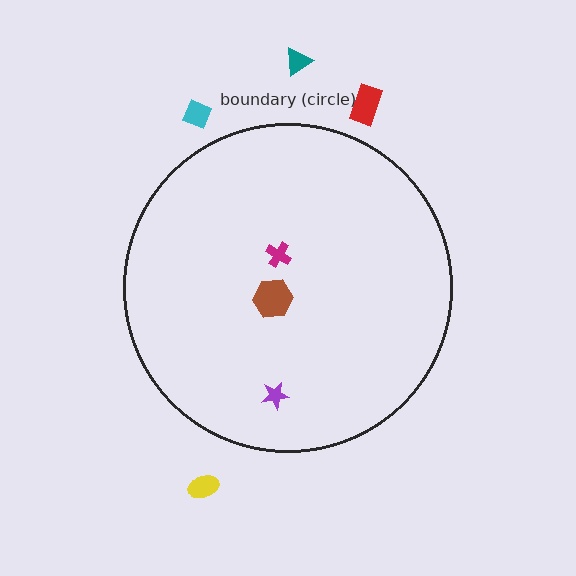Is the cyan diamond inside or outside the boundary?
Outside.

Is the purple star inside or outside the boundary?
Inside.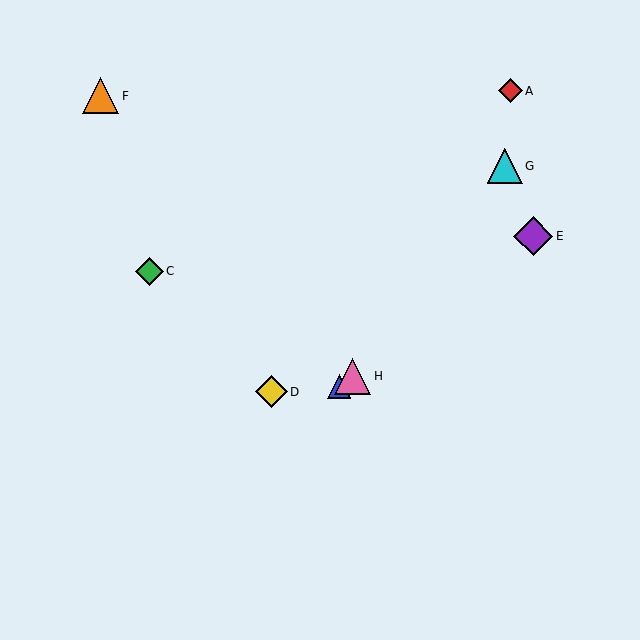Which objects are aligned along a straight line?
Objects B, E, H are aligned along a straight line.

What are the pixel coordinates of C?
Object C is at (149, 271).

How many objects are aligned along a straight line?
3 objects (B, E, H) are aligned along a straight line.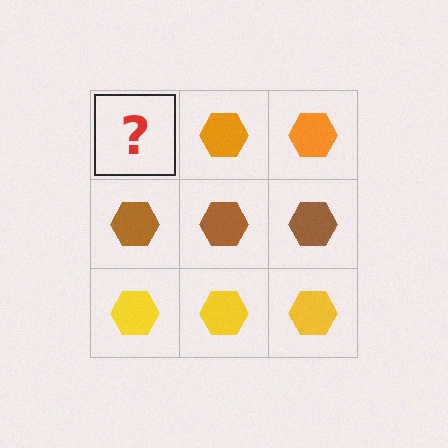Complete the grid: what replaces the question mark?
The question mark should be replaced with an orange hexagon.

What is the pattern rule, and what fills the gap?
The rule is that each row has a consistent color. The gap should be filled with an orange hexagon.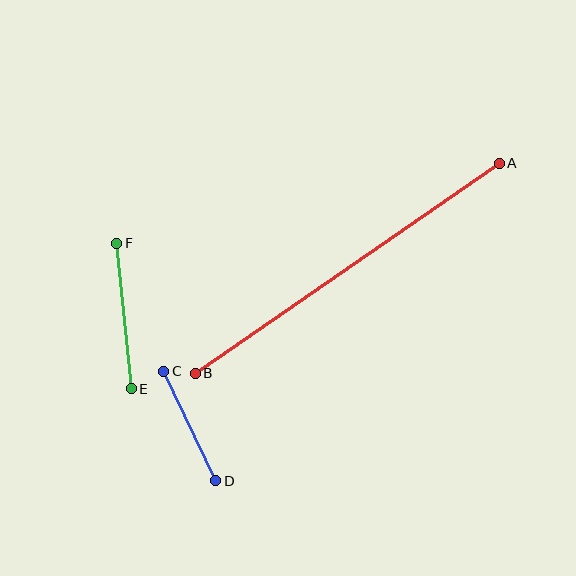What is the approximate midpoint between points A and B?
The midpoint is at approximately (347, 268) pixels.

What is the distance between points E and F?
The distance is approximately 146 pixels.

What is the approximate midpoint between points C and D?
The midpoint is at approximately (190, 426) pixels.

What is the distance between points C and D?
The distance is approximately 121 pixels.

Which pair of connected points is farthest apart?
Points A and B are farthest apart.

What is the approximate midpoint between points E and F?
The midpoint is at approximately (124, 316) pixels.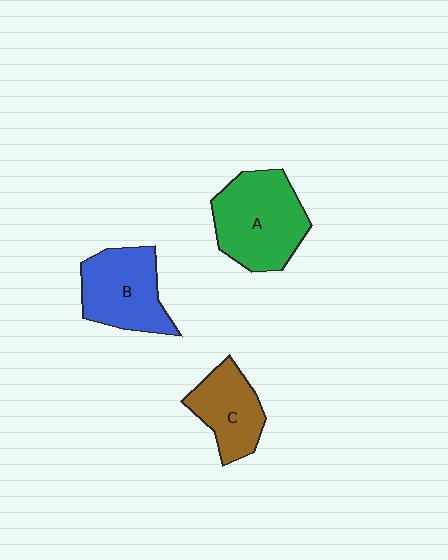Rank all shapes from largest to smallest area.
From largest to smallest: A (green), B (blue), C (brown).